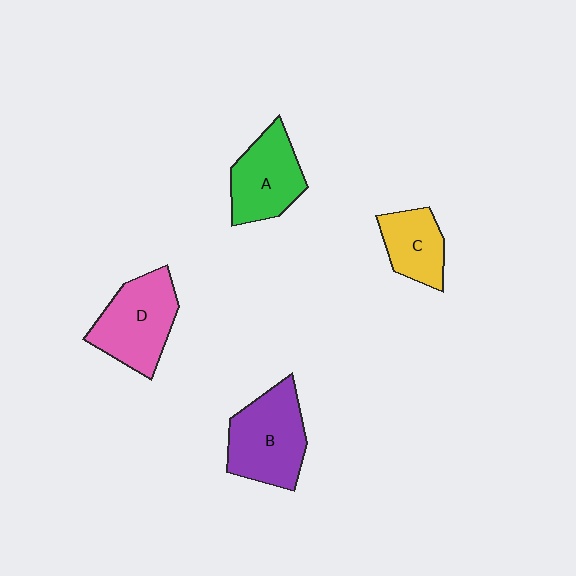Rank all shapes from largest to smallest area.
From largest to smallest: B (purple), D (pink), A (green), C (yellow).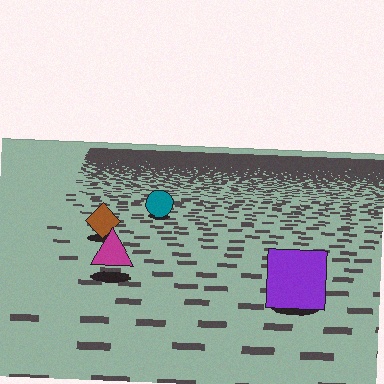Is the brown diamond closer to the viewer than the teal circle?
Yes. The brown diamond is closer — you can tell from the texture gradient: the ground texture is coarser near it.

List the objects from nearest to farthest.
From nearest to farthest: the purple square, the magenta triangle, the brown diamond, the teal circle.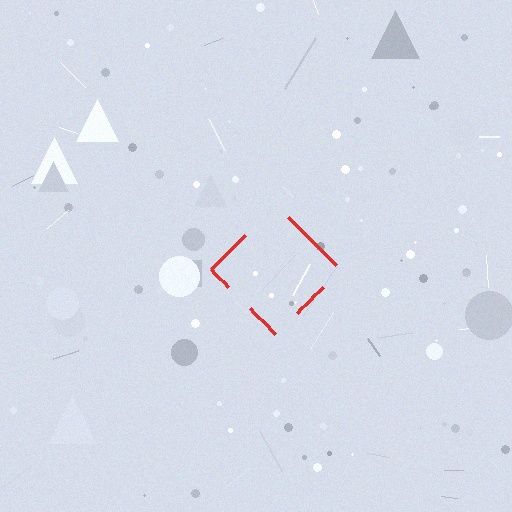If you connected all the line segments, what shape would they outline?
They would outline a diamond.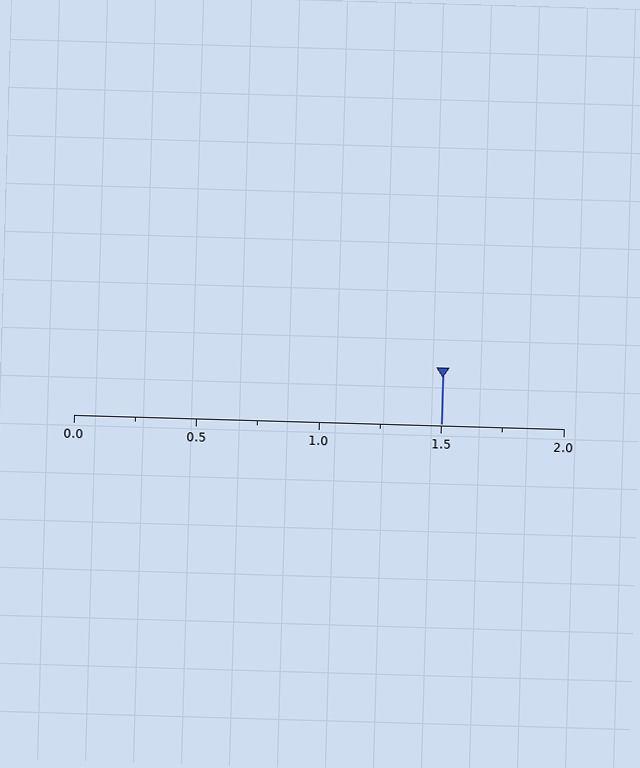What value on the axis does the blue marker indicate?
The marker indicates approximately 1.5.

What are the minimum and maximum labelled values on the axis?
The axis runs from 0.0 to 2.0.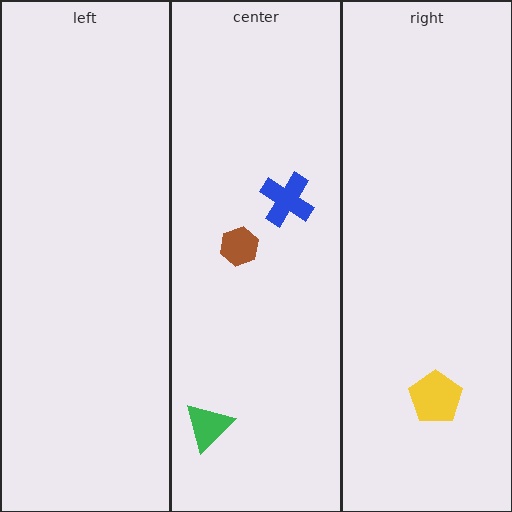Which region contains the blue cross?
The center region.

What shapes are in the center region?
The green triangle, the brown hexagon, the blue cross.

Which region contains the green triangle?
The center region.